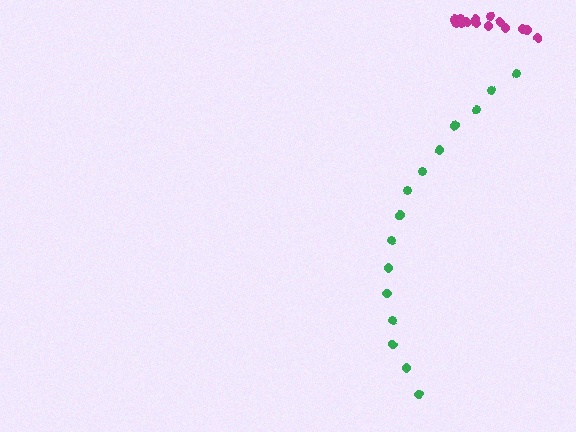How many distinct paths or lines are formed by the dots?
There are 2 distinct paths.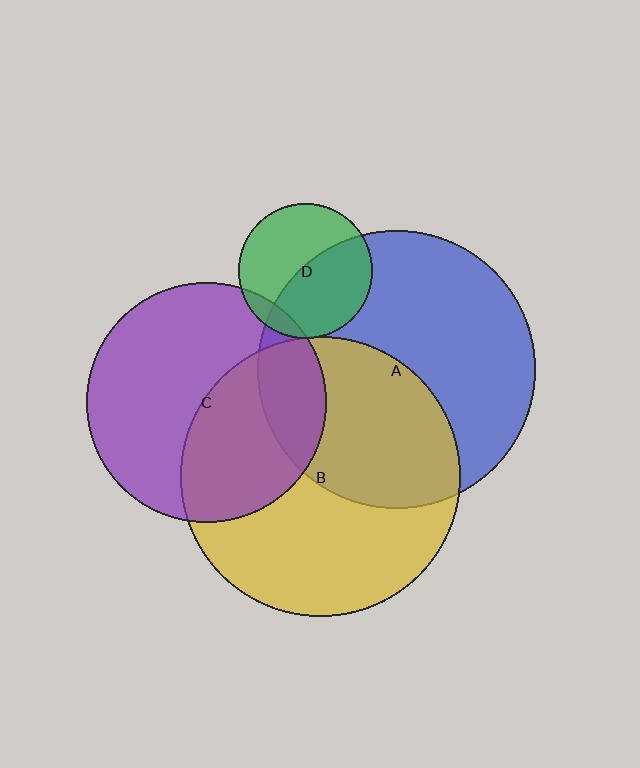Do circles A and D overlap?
Yes.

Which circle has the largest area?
Circle B (yellow).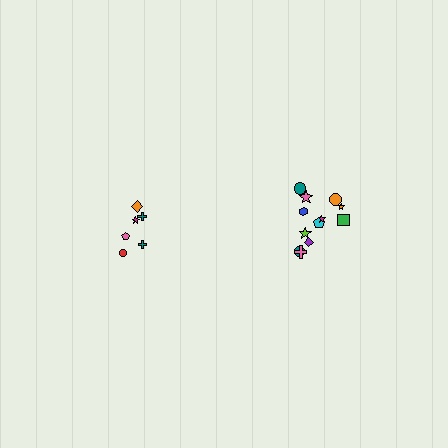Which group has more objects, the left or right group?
The right group.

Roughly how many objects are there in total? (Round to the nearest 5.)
Roughly 20 objects in total.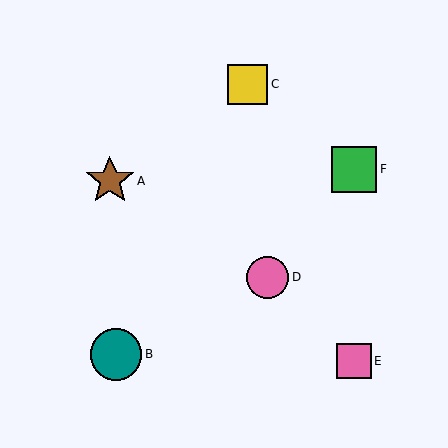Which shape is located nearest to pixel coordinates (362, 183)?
The green square (labeled F) at (354, 169) is nearest to that location.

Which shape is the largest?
The teal circle (labeled B) is the largest.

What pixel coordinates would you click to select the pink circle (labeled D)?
Click at (268, 277) to select the pink circle D.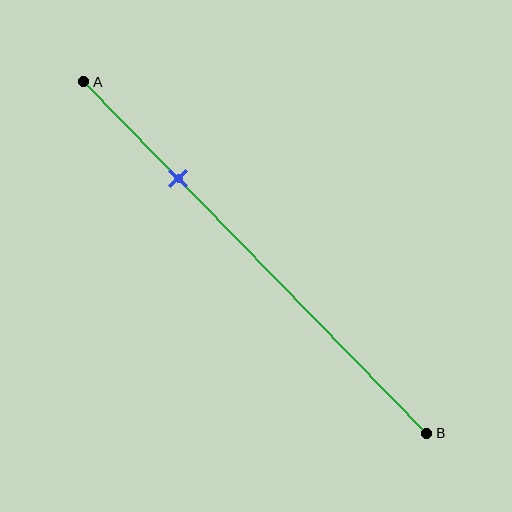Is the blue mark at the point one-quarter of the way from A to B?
Yes, the mark is approximately at the one-quarter point.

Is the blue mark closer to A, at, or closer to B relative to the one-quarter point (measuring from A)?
The blue mark is approximately at the one-quarter point of segment AB.